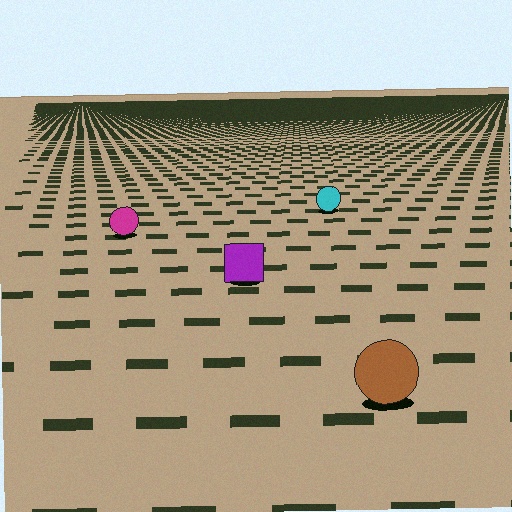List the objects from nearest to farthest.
From nearest to farthest: the brown circle, the purple square, the magenta circle, the cyan circle.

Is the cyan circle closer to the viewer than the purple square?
No. The purple square is closer — you can tell from the texture gradient: the ground texture is coarser near it.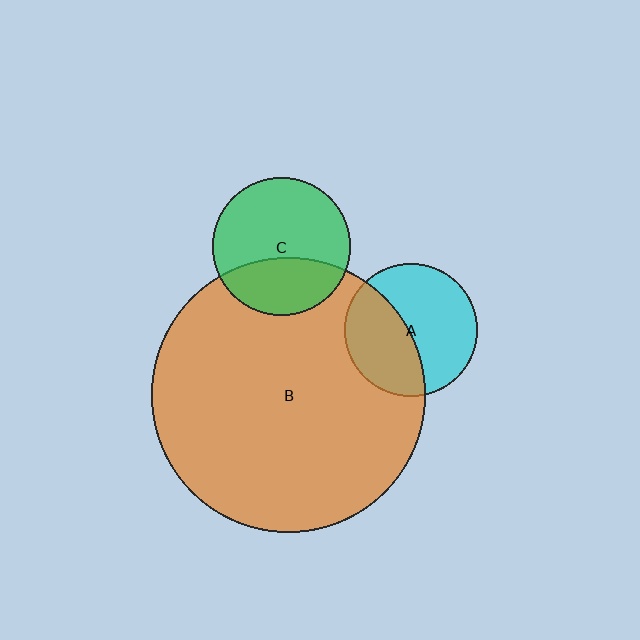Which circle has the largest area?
Circle B (orange).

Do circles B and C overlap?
Yes.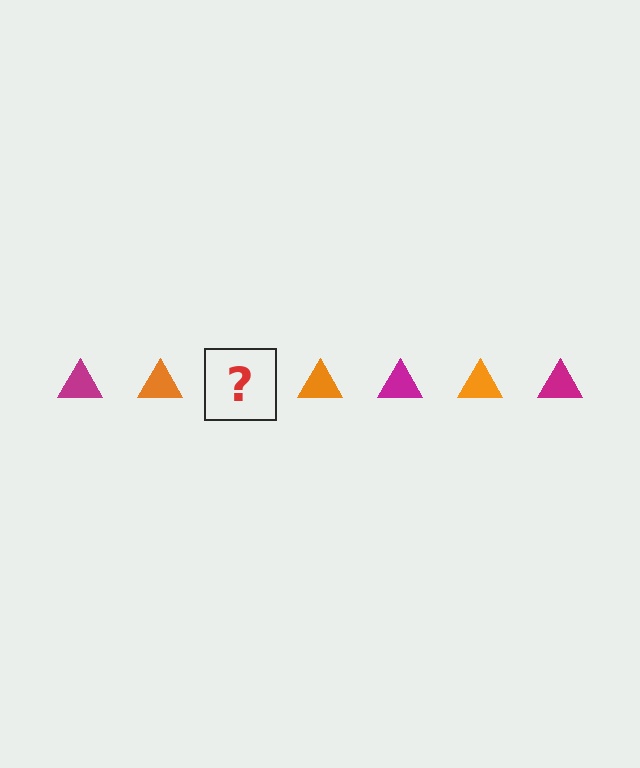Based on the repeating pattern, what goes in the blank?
The blank should be a magenta triangle.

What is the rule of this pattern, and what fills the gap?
The rule is that the pattern cycles through magenta, orange triangles. The gap should be filled with a magenta triangle.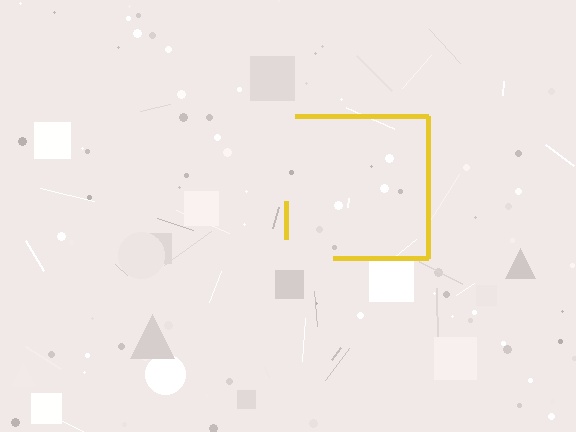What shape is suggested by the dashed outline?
The dashed outline suggests a square.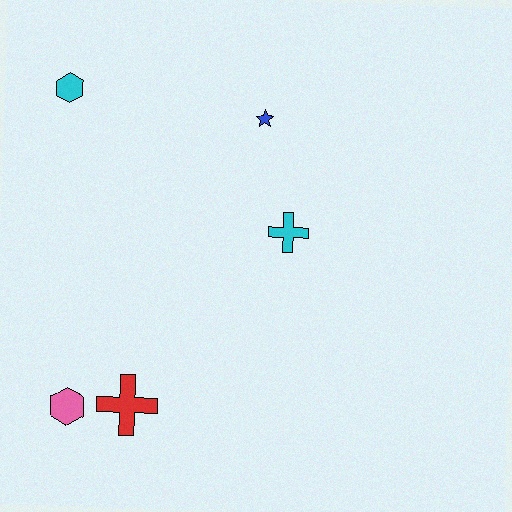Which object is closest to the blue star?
The cyan cross is closest to the blue star.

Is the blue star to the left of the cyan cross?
Yes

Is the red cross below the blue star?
Yes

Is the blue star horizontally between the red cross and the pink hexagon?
No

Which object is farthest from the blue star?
The pink hexagon is farthest from the blue star.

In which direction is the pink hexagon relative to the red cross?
The pink hexagon is to the left of the red cross.